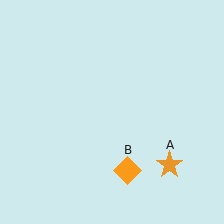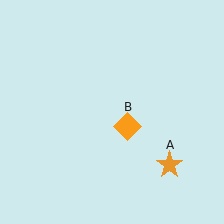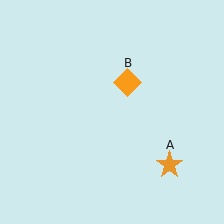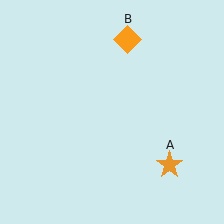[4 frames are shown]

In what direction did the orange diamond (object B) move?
The orange diamond (object B) moved up.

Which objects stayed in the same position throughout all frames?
Orange star (object A) remained stationary.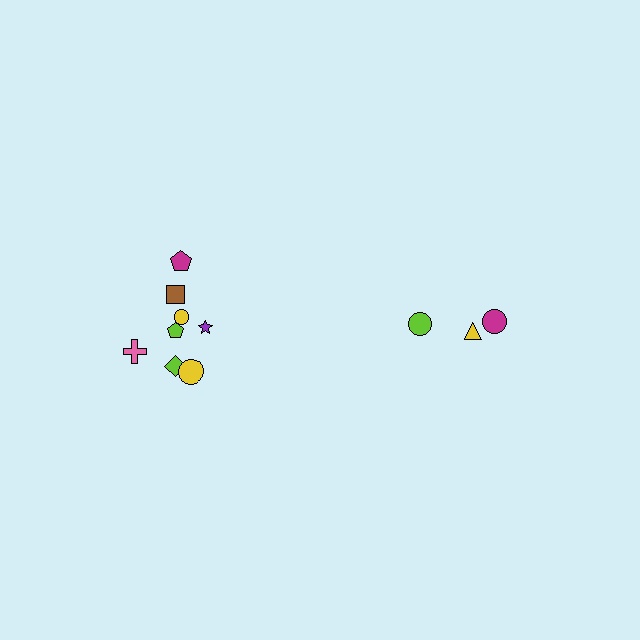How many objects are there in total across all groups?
There are 11 objects.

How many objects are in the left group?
There are 8 objects.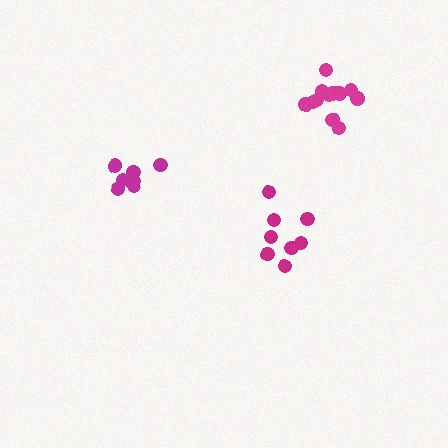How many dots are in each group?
Group 1: 8 dots, Group 2: 7 dots, Group 3: 12 dots (27 total).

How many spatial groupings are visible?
There are 3 spatial groupings.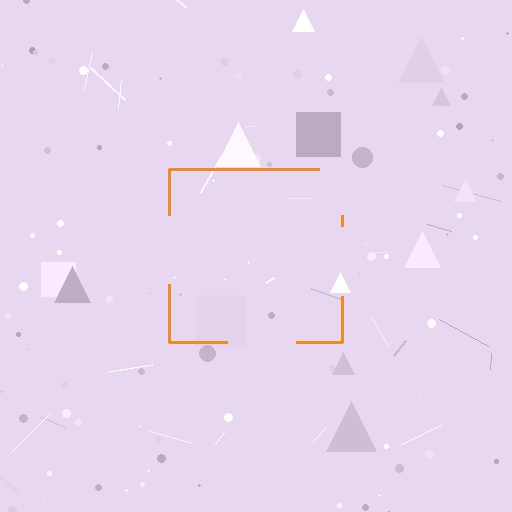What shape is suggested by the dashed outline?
The dashed outline suggests a square.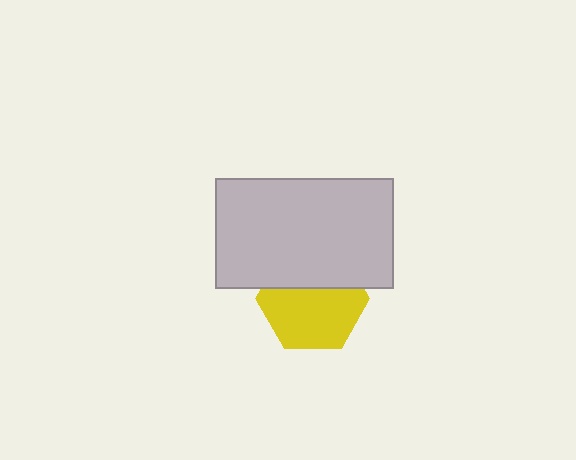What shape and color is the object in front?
The object in front is a light gray rectangle.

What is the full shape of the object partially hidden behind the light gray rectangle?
The partially hidden object is a yellow hexagon.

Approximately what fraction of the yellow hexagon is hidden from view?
Roughly 38% of the yellow hexagon is hidden behind the light gray rectangle.